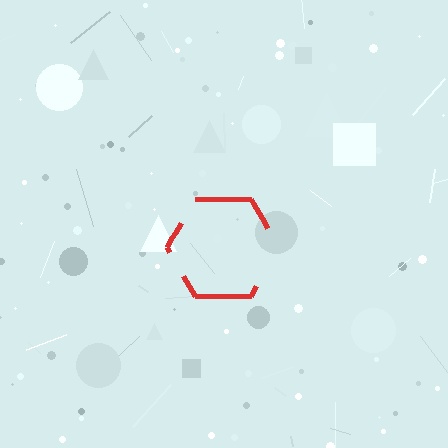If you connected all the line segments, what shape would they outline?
They would outline a hexagon.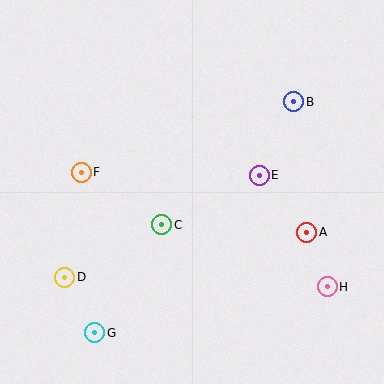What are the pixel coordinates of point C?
Point C is at (162, 225).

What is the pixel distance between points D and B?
The distance between D and B is 288 pixels.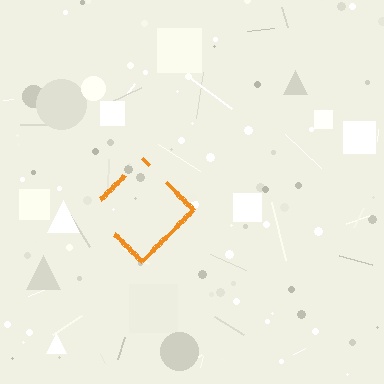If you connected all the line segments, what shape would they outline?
They would outline a diamond.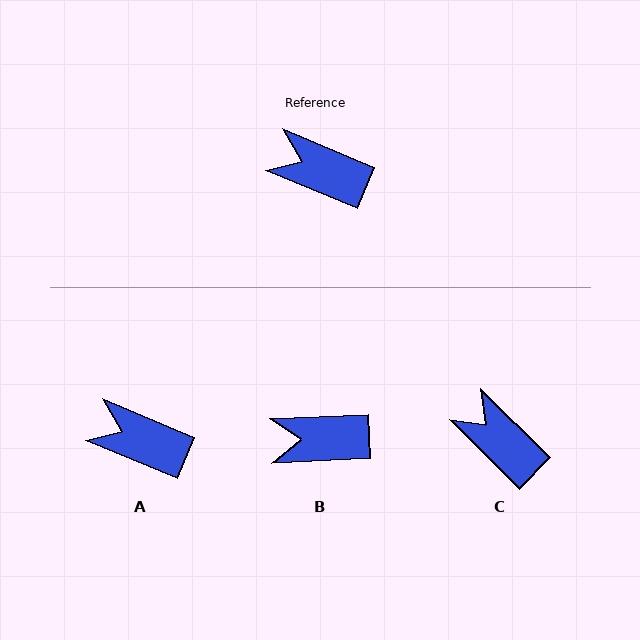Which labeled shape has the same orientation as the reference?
A.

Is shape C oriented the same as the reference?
No, it is off by about 22 degrees.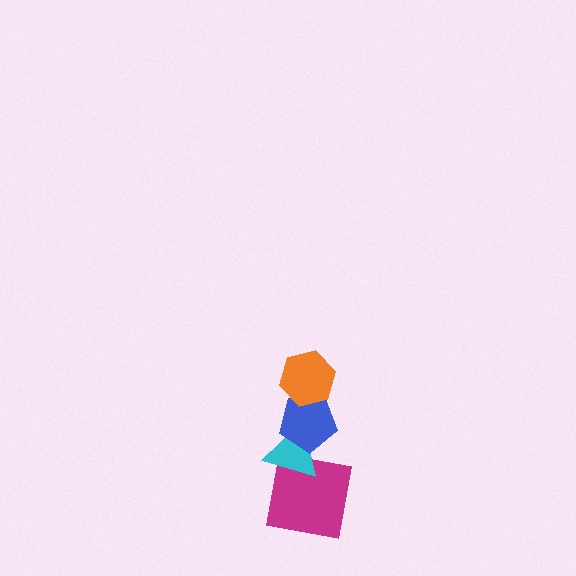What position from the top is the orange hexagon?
The orange hexagon is 1st from the top.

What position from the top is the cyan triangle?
The cyan triangle is 3rd from the top.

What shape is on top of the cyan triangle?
The blue pentagon is on top of the cyan triangle.